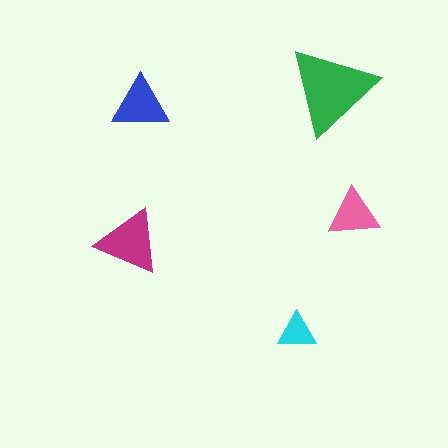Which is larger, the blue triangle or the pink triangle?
The blue one.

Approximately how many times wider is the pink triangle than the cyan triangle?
About 1.5 times wider.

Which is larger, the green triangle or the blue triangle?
The green one.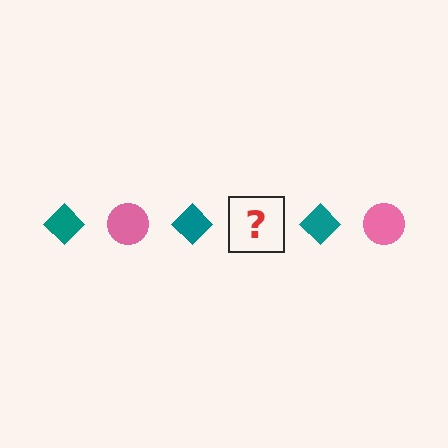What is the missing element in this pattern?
The missing element is a pink circle.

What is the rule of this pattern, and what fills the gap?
The rule is that the pattern alternates between teal diamond and pink circle. The gap should be filled with a pink circle.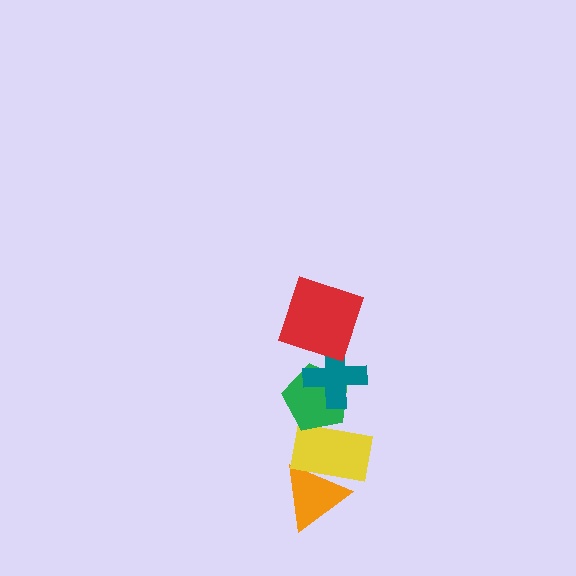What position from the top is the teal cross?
The teal cross is 2nd from the top.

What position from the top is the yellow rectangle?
The yellow rectangle is 4th from the top.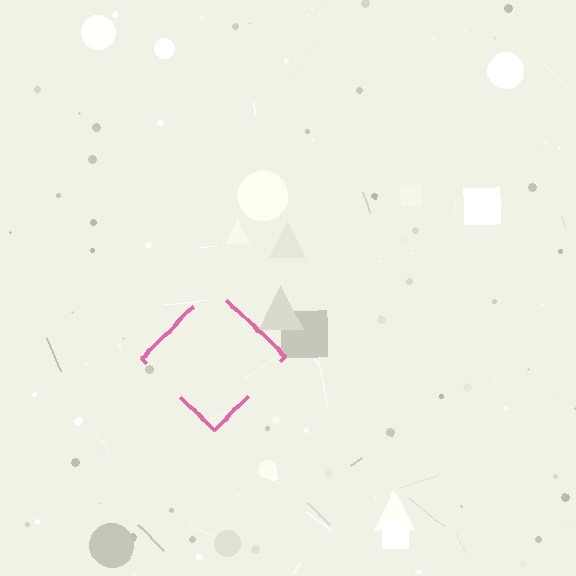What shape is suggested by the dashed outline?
The dashed outline suggests a diamond.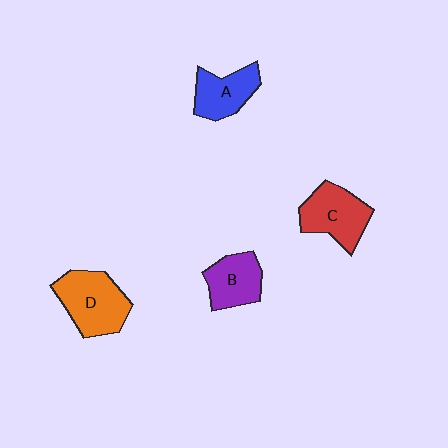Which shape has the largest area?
Shape D (orange).